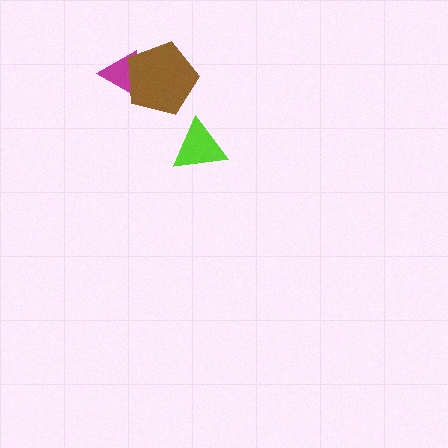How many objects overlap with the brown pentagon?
1 object overlaps with the brown pentagon.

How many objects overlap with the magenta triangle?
1 object overlaps with the magenta triangle.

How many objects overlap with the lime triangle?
0 objects overlap with the lime triangle.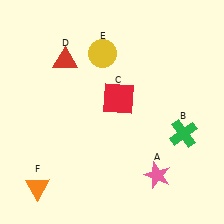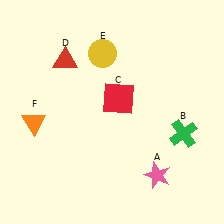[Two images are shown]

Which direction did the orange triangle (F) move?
The orange triangle (F) moved up.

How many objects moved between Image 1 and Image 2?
1 object moved between the two images.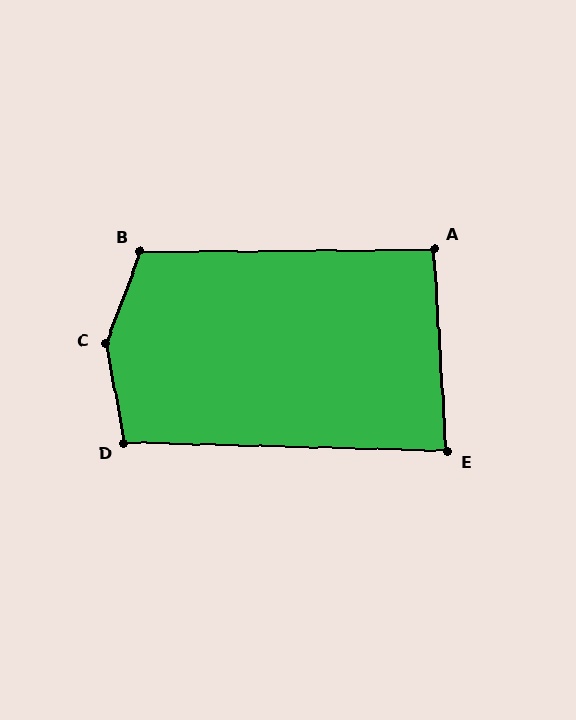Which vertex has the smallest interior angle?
E, at approximately 85 degrees.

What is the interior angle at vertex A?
Approximately 93 degrees (approximately right).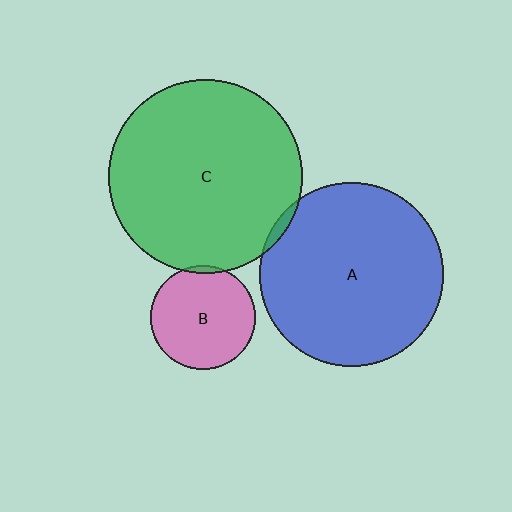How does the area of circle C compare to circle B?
Approximately 3.4 times.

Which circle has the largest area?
Circle C (green).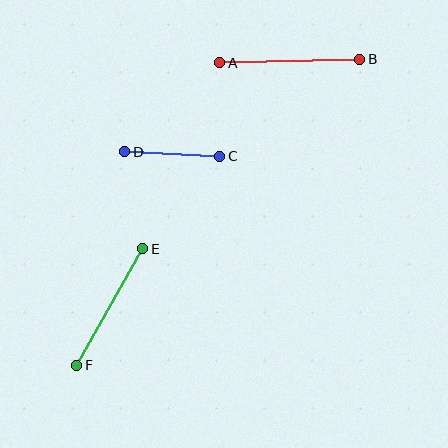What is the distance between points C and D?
The distance is approximately 95 pixels.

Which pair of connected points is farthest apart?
Points A and B are farthest apart.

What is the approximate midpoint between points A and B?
The midpoint is at approximately (290, 61) pixels.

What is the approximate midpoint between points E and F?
The midpoint is at approximately (110, 307) pixels.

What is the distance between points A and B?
The distance is approximately 140 pixels.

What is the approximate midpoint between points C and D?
The midpoint is at approximately (172, 154) pixels.